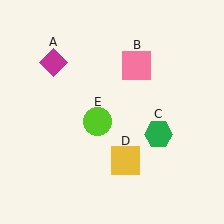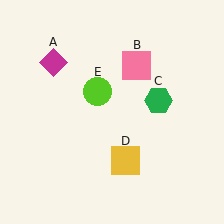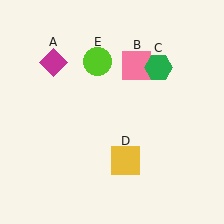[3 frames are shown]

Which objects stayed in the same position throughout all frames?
Magenta diamond (object A) and pink square (object B) and yellow square (object D) remained stationary.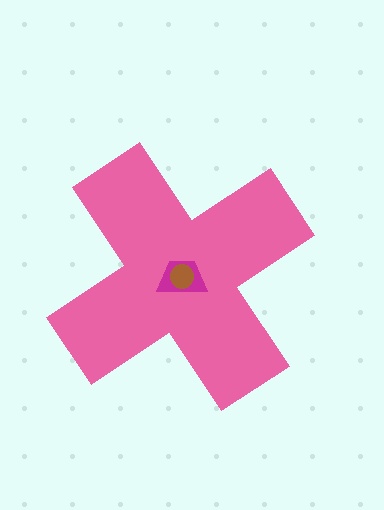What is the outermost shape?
The pink cross.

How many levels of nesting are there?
3.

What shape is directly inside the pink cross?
The magenta trapezoid.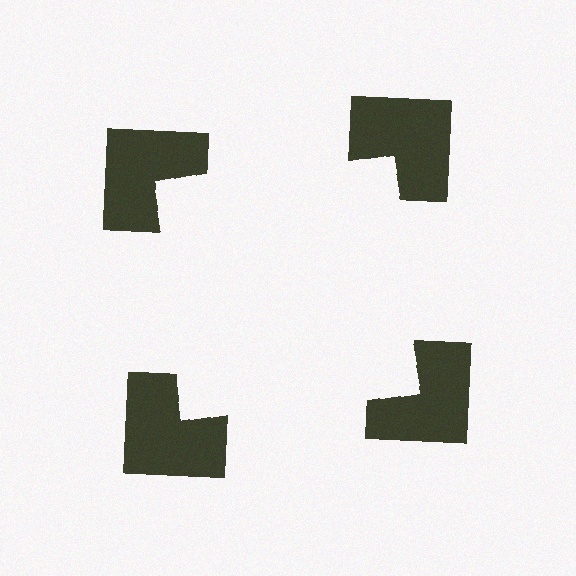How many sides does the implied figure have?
4 sides.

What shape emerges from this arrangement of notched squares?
An illusory square — its edges are inferred from the aligned wedge cuts in the notched squares, not physically drawn.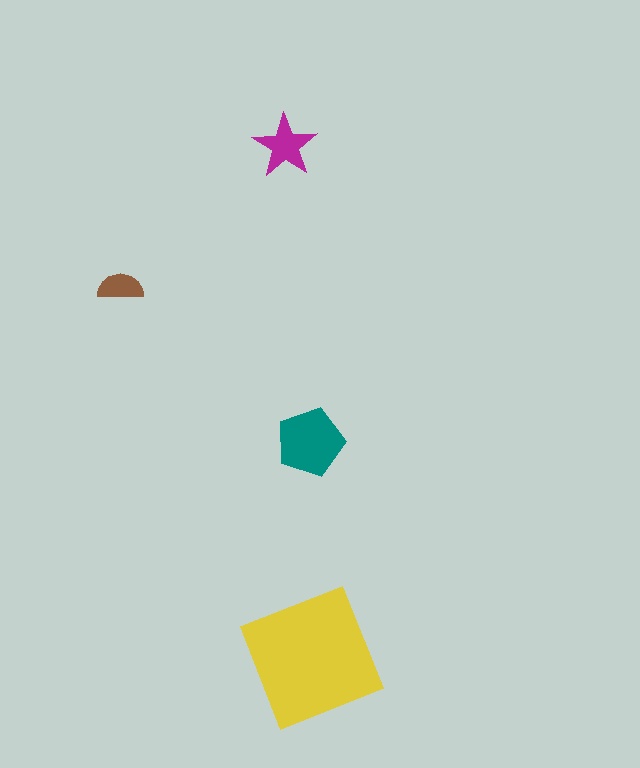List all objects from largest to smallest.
The yellow square, the teal pentagon, the magenta star, the brown semicircle.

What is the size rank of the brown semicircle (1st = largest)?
4th.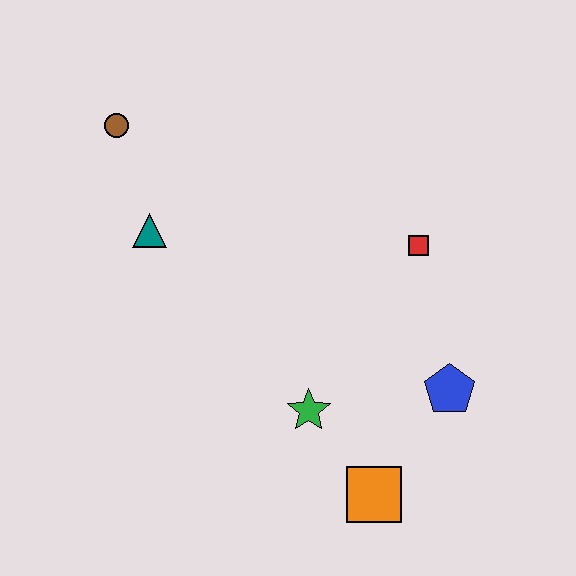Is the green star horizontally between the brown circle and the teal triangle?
No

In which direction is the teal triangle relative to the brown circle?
The teal triangle is below the brown circle.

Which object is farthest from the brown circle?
The orange square is farthest from the brown circle.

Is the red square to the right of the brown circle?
Yes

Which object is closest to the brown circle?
The teal triangle is closest to the brown circle.